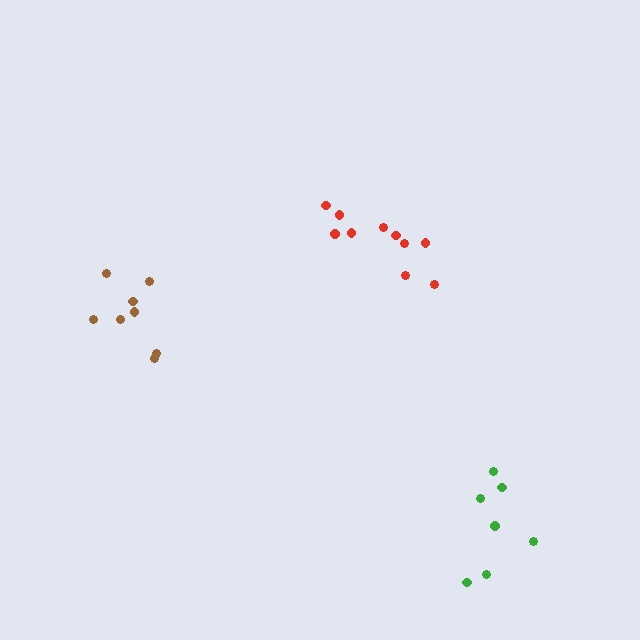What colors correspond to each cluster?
The clusters are colored: green, red, brown.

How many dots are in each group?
Group 1: 7 dots, Group 2: 10 dots, Group 3: 8 dots (25 total).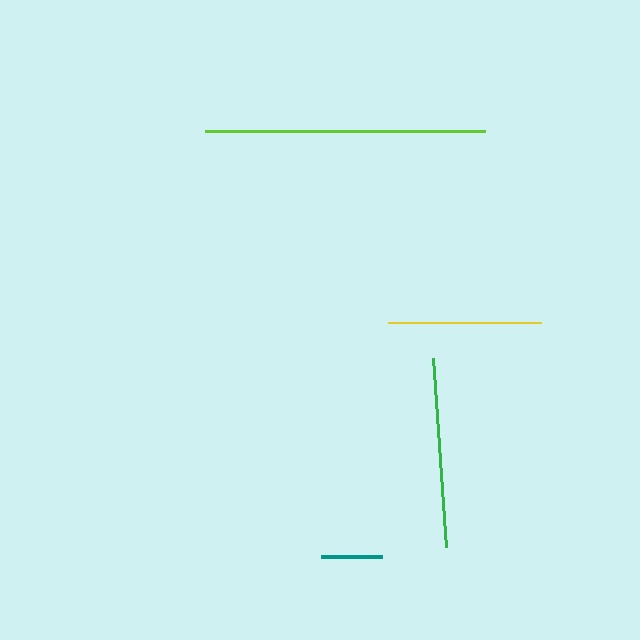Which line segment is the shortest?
The teal line is the shortest at approximately 61 pixels.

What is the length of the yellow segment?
The yellow segment is approximately 153 pixels long.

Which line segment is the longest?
The lime line is the longest at approximately 280 pixels.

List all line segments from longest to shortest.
From longest to shortest: lime, green, yellow, teal.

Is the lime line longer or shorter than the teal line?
The lime line is longer than the teal line.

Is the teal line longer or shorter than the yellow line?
The yellow line is longer than the teal line.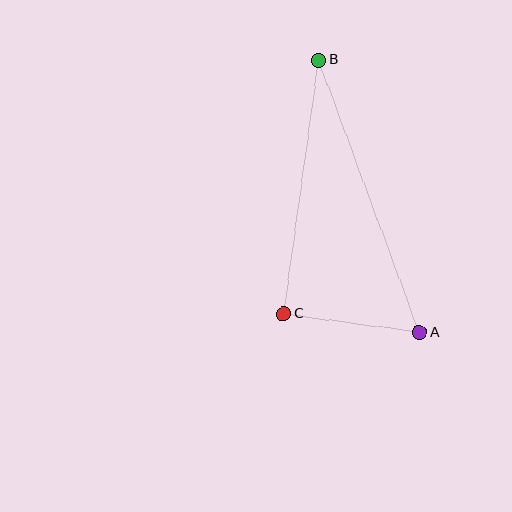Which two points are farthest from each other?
Points A and B are farthest from each other.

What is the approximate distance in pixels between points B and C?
The distance between B and C is approximately 256 pixels.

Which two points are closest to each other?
Points A and C are closest to each other.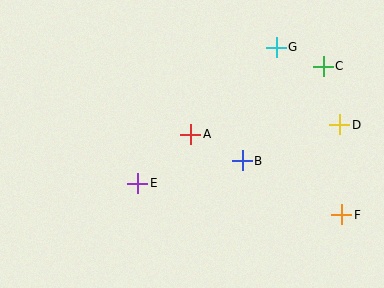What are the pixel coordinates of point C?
Point C is at (323, 66).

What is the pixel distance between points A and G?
The distance between A and G is 122 pixels.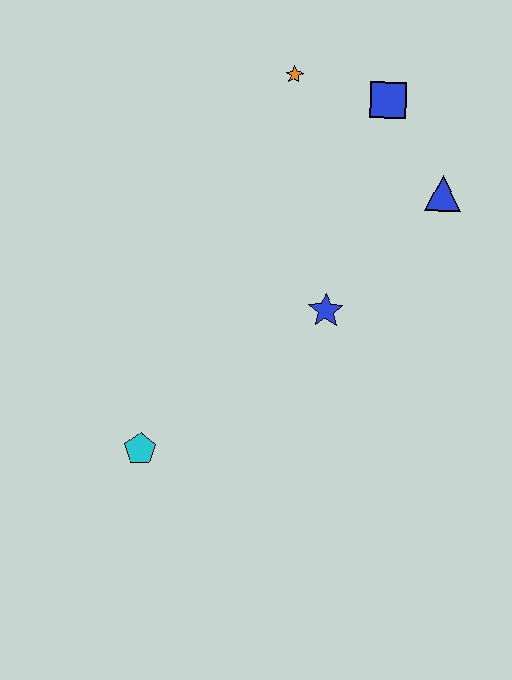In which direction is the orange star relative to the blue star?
The orange star is above the blue star.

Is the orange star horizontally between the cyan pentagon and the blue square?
Yes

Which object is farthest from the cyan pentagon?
The blue square is farthest from the cyan pentagon.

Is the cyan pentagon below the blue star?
Yes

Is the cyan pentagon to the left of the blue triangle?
Yes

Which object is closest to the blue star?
The blue triangle is closest to the blue star.